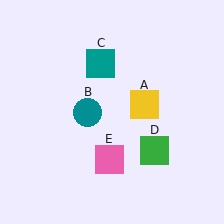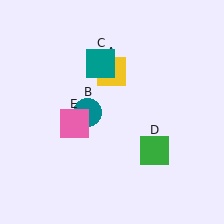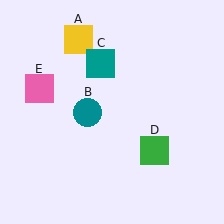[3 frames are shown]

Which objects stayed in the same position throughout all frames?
Teal circle (object B) and teal square (object C) and green square (object D) remained stationary.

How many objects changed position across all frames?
2 objects changed position: yellow square (object A), pink square (object E).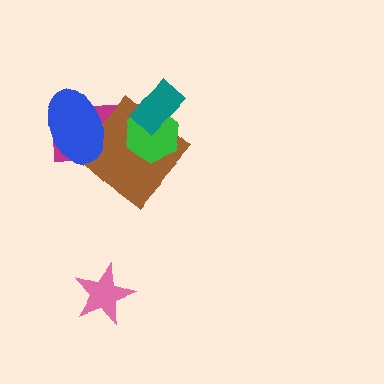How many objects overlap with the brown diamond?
4 objects overlap with the brown diamond.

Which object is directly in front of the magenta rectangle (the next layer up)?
The brown diamond is directly in front of the magenta rectangle.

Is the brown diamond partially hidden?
Yes, it is partially covered by another shape.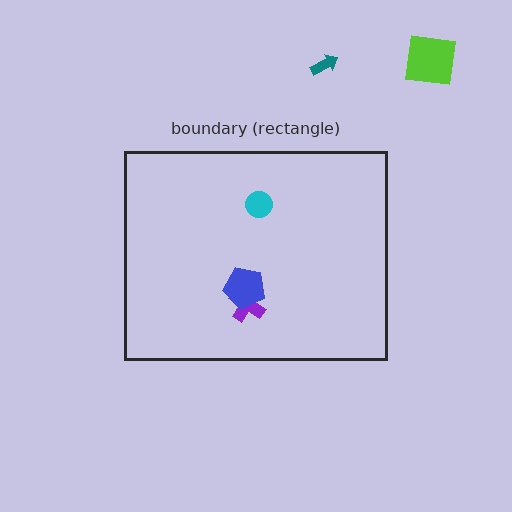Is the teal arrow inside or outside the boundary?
Outside.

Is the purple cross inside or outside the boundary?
Inside.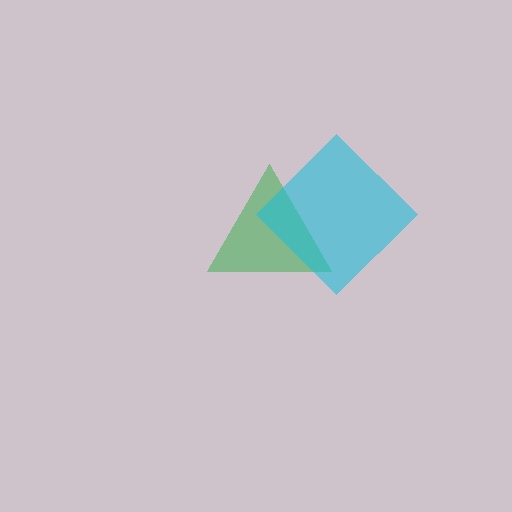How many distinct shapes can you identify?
There are 2 distinct shapes: a green triangle, a cyan diamond.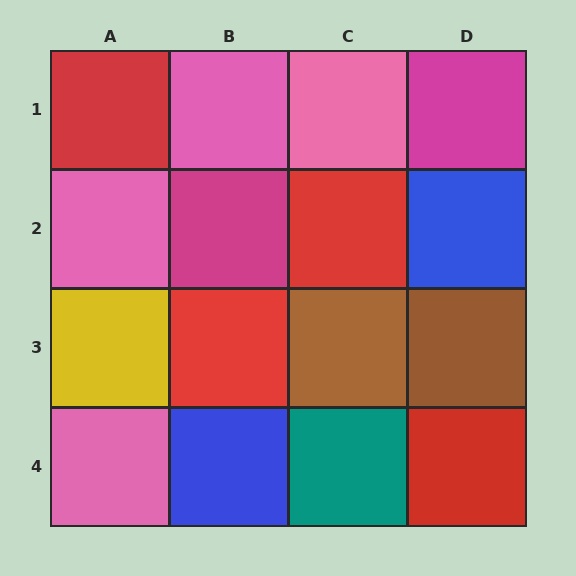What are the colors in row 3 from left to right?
Yellow, red, brown, brown.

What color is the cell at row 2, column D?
Blue.